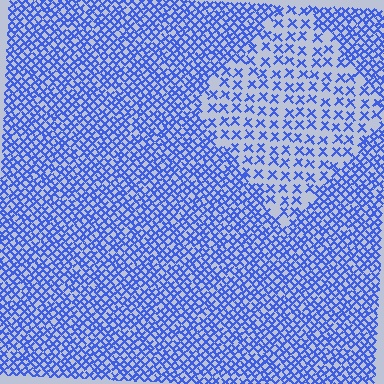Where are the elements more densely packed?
The elements are more densely packed outside the diamond boundary.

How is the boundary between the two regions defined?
The boundary is defined by a change in element density (approximately 2.2x ratio). All elements are the same color, size, and shape.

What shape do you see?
I see a diamond.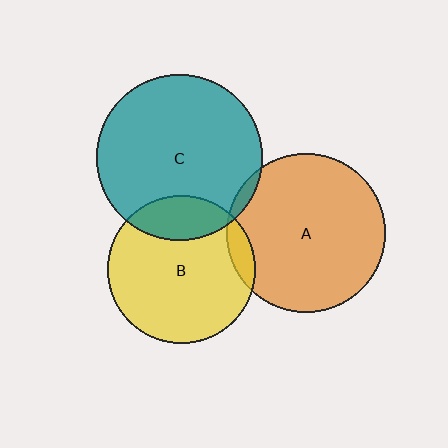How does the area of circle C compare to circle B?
Approximately 1.3 times.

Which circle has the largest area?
Circle C (teal).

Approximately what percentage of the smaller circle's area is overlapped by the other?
Approximately 20%.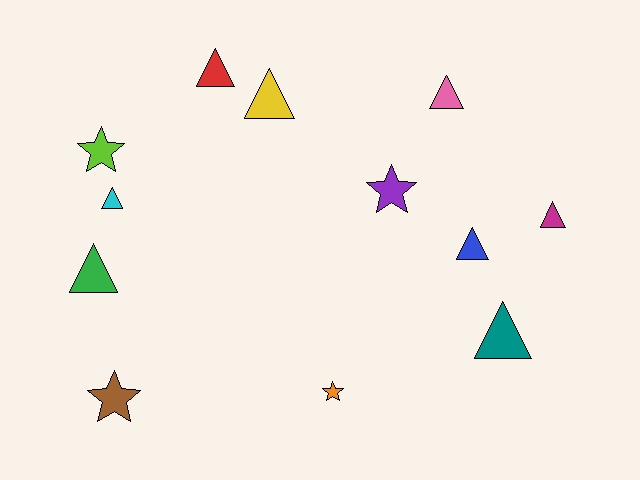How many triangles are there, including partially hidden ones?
There are 8 triangles.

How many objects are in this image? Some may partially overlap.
There are 12 objects.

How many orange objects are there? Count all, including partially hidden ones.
There is 1 orange object.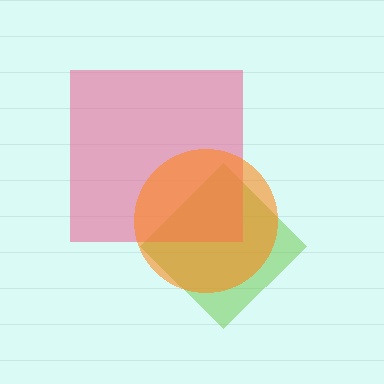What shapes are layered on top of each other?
The layered shapes are: a lime diamond, a pink square, an orange circle.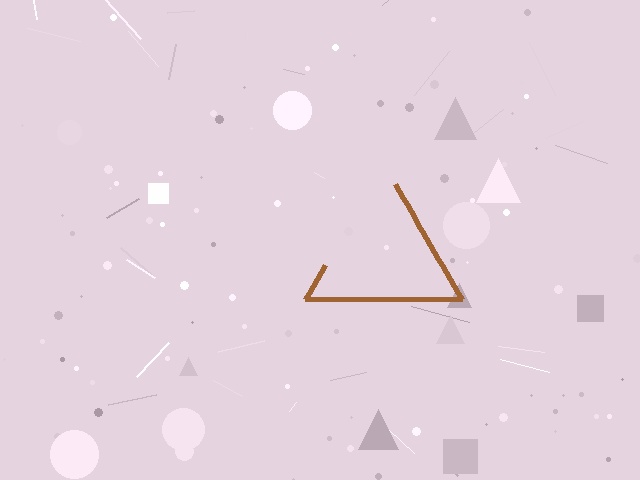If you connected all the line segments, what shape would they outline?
They would outline a triangle.